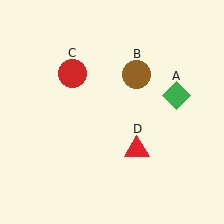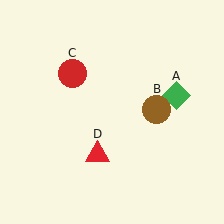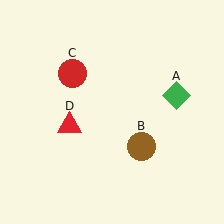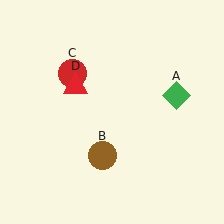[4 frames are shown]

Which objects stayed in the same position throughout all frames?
Green diamond (object A) and red circle (object C) remained stationary.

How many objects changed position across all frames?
2 objects changed position: brown circle (object B), red triangle (object D).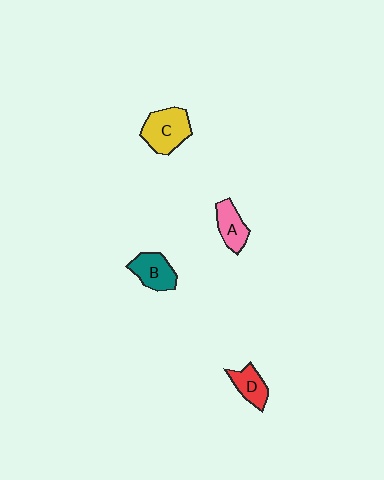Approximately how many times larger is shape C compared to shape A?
Approximately 1.5 times.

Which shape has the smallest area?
Shape D (red).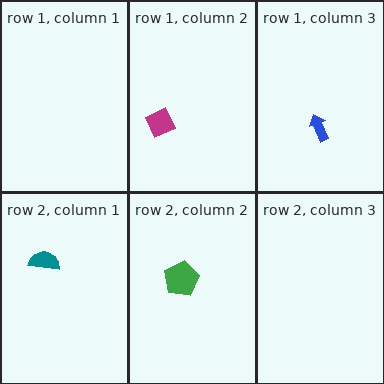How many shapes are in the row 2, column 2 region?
1.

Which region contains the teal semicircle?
The row 2, column 1 region.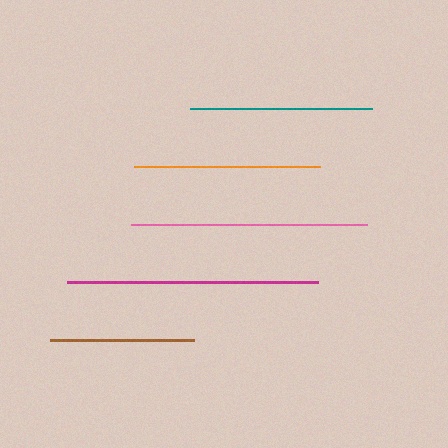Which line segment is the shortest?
The brown line is the shortest at approximately 144 pixels.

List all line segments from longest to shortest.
From longest to shortest: magenta, pink, orange, teal, brown.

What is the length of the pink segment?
The pink segment is approximately 237 pixels long.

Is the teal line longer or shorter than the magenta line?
The magenta line is longer than the teal line.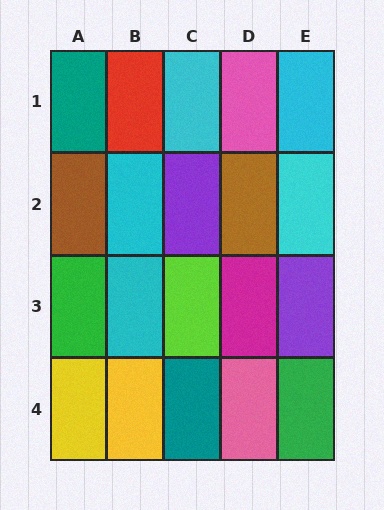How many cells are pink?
2 cells are pink.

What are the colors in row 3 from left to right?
Green, cyan, lime, magenta, purple.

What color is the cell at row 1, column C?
Cyan.